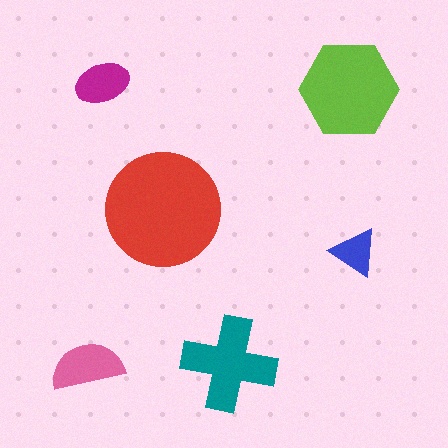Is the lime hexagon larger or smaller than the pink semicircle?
Larger.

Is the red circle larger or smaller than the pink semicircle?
Larger.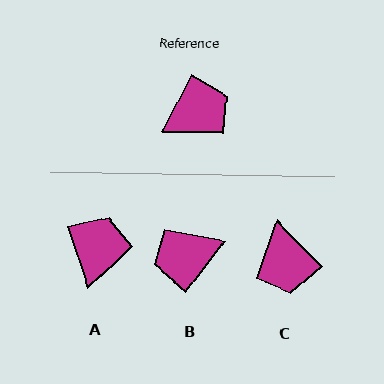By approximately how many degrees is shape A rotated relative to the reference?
Approximately 44 degrees counter-clockwise.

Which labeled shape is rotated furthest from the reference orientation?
B, about 170 degrees away.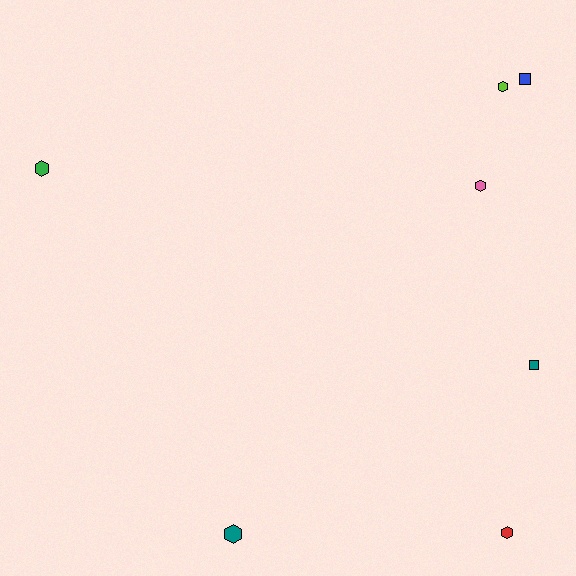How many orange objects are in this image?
There are no orange objects.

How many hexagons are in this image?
There are 5 hexagons.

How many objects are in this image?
There are 7 objects.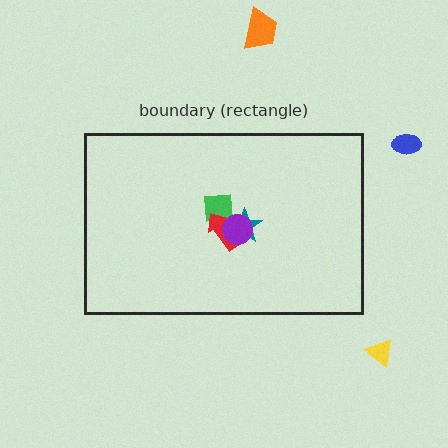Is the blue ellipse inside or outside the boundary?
Outside.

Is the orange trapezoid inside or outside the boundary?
Outside.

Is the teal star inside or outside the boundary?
Inside.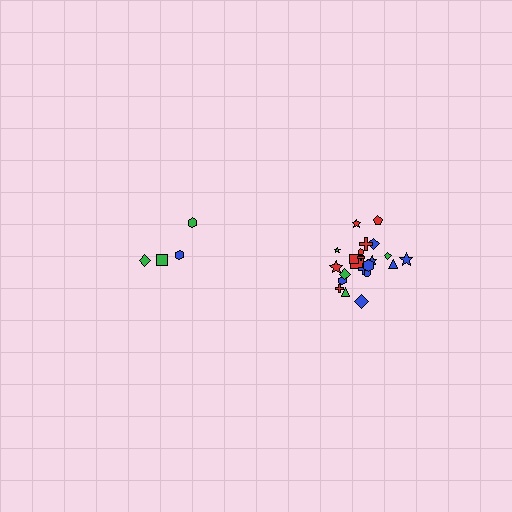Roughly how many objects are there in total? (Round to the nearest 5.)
Roughly 25 objects in total.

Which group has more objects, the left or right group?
The right group.